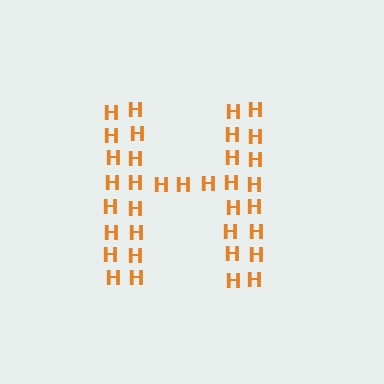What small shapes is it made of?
It is made of small letter H's.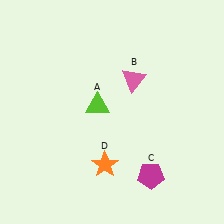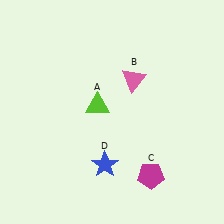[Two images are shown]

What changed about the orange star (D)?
In Image 1, D is orange. In Image 2, it changed to blue.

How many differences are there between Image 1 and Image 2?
There is 1 difference between the two images.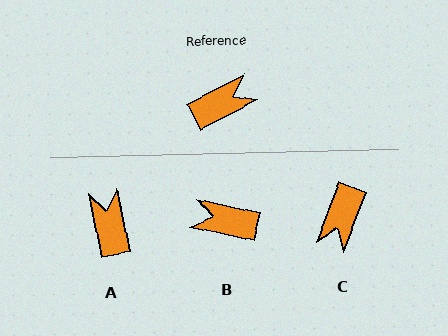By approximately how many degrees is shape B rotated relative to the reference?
Approximately 141 degrees counter-clockwise.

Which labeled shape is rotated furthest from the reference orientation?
B, about 141 degrees away.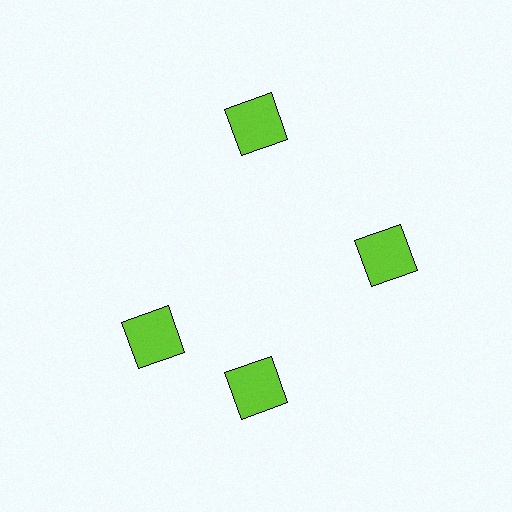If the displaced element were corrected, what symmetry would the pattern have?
It would have 4-fold rotational symmetry — the pattern would map onto itself every 90 degrees.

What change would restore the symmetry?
The symmetry would be restored by rotating it back into even spacing with its neighbors so that all 4 squares sit at equal angles and equal distance from the center.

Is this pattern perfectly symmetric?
No. The 4 lime squares are arranged in a ring, but one element near the 9 o'clock position is rotated out of alignment along the ring, breaking the 4-fold rotational symmetry.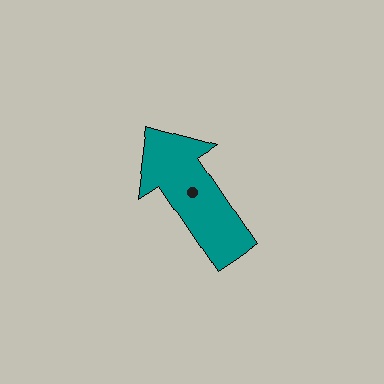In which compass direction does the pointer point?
Northwest.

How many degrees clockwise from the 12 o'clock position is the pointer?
Approximately 326 degrees.